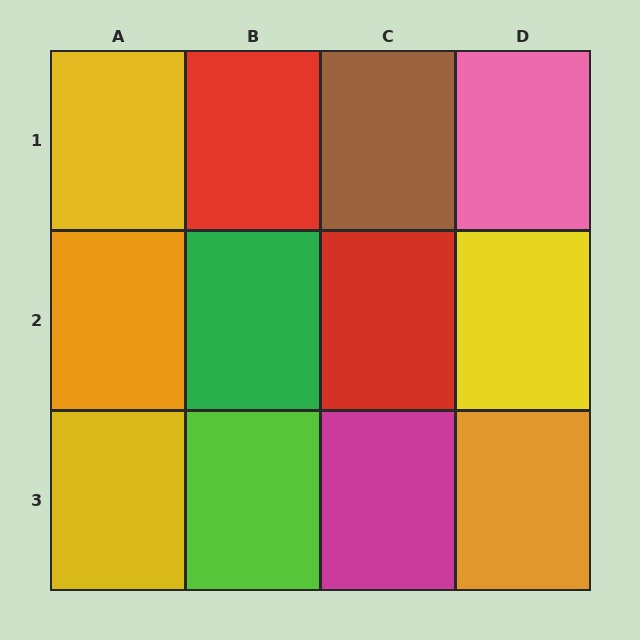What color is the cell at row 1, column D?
Pink.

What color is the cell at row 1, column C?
Brown.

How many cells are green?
1 cell is green.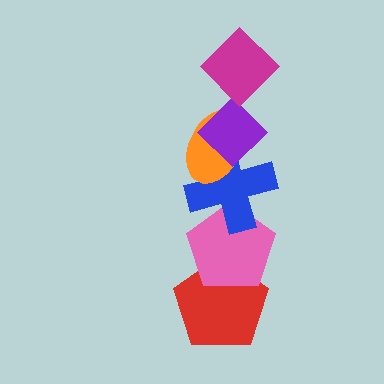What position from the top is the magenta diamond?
The magenta diamond is 1st from the top.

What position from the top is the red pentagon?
The red pentagon is 6th from the top.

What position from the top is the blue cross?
The blue cross is 4th from the top.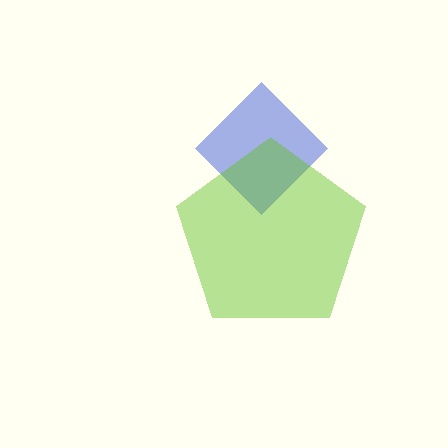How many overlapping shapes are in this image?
There are 2 overlapping shapes in the image.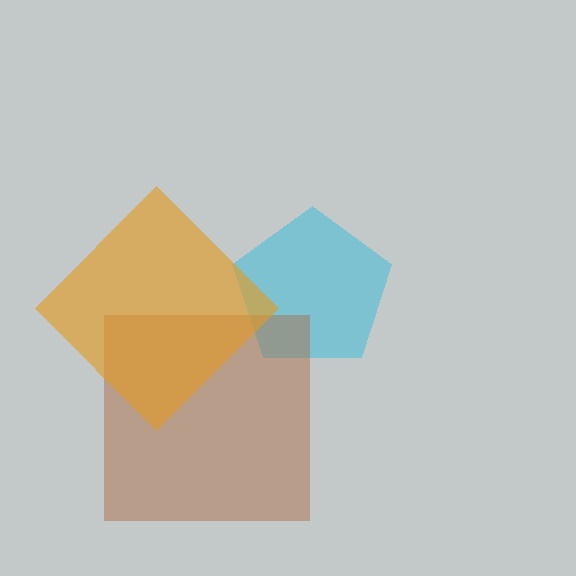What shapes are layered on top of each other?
The layered shapes are: a cyan pentagon, a brown square, an orange diamond.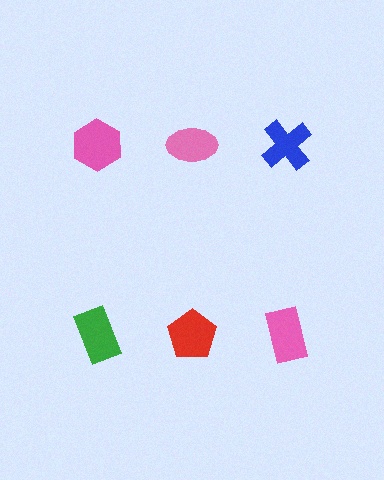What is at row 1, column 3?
A blue cross.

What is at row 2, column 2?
A red pentagon.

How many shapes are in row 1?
3 shapes.